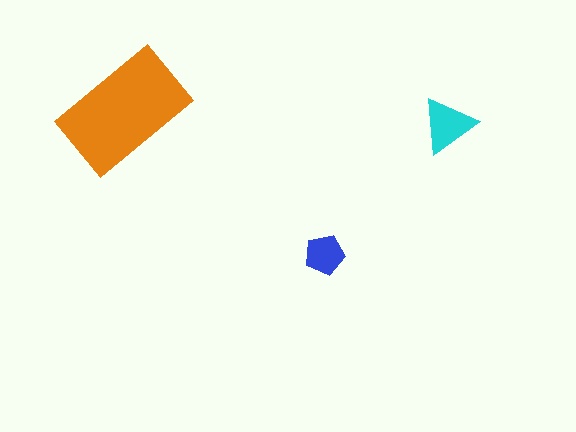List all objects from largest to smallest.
The orange rectangle, the cyan triangle, the blue pentagon.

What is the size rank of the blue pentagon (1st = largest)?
3rd.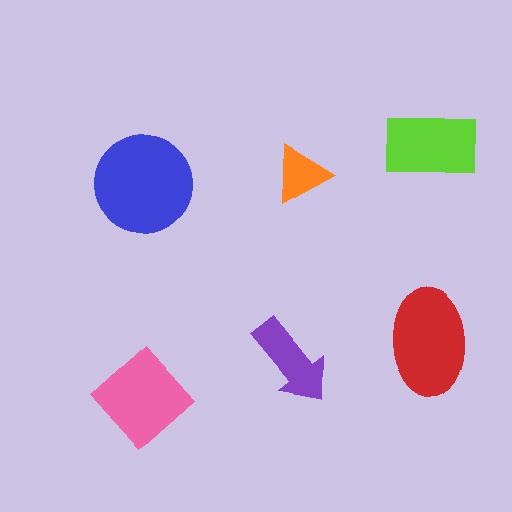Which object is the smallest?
The orange triangle.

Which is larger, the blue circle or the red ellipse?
The blue circle.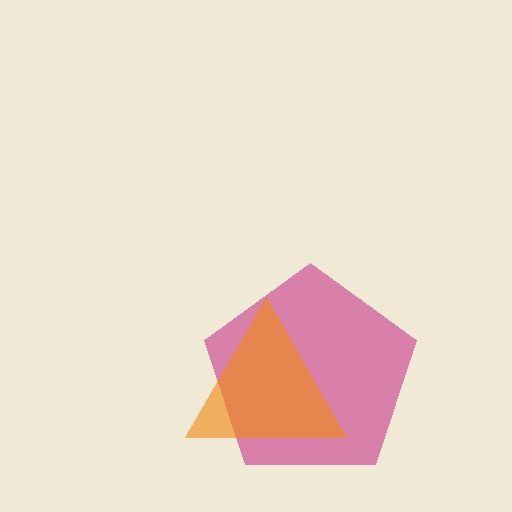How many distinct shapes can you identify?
There are 2 distinct shapes: a magenta pentagon, an orange triangle.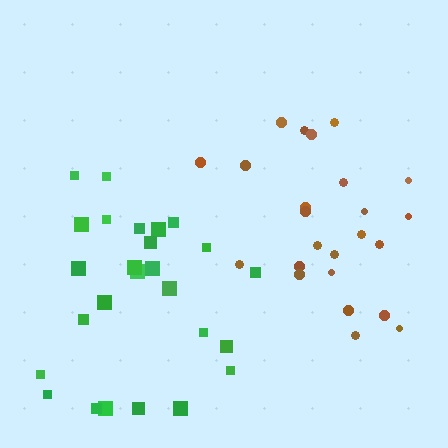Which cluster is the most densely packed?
Green.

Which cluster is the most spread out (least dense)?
Brown.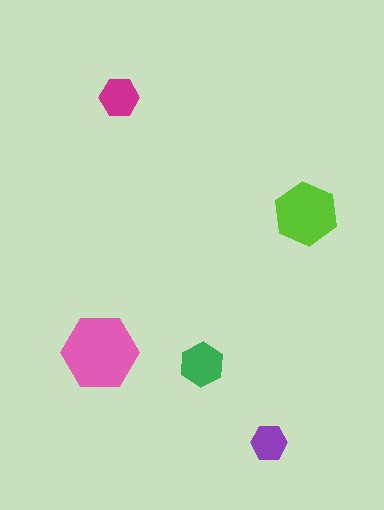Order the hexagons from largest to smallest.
the pink one, the lime one, the green one, the magenta one, the purple one.